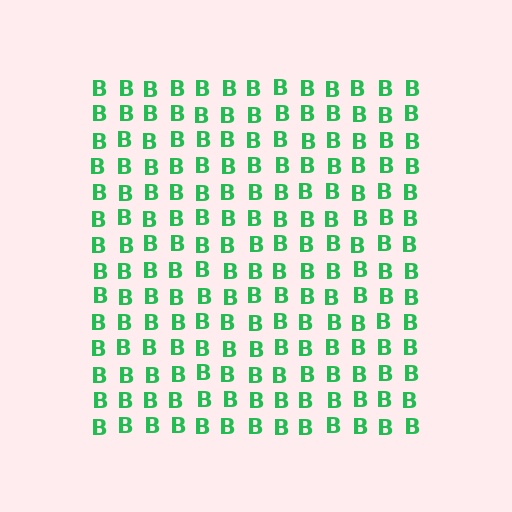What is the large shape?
The large shape is a square.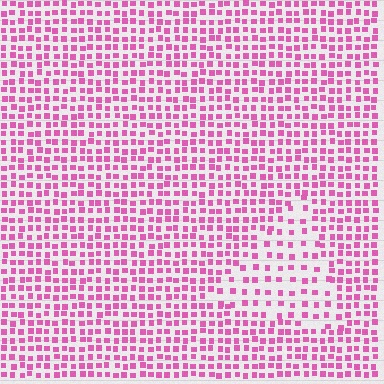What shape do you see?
I see a triangle.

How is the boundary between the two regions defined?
The boundary is defined by a change in element density (approximately 1.9x ratio). All elements are the same color, size, and shape.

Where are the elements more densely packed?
The elements are more densely packed outside the triangle boundary.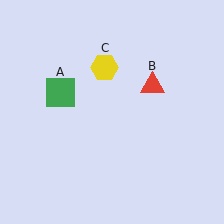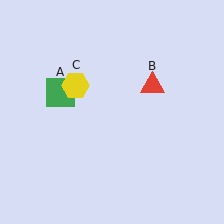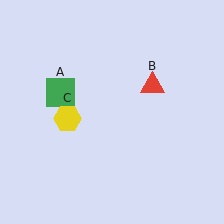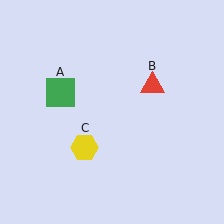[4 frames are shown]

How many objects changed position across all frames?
1 object changed position: yellow hexagon (object C).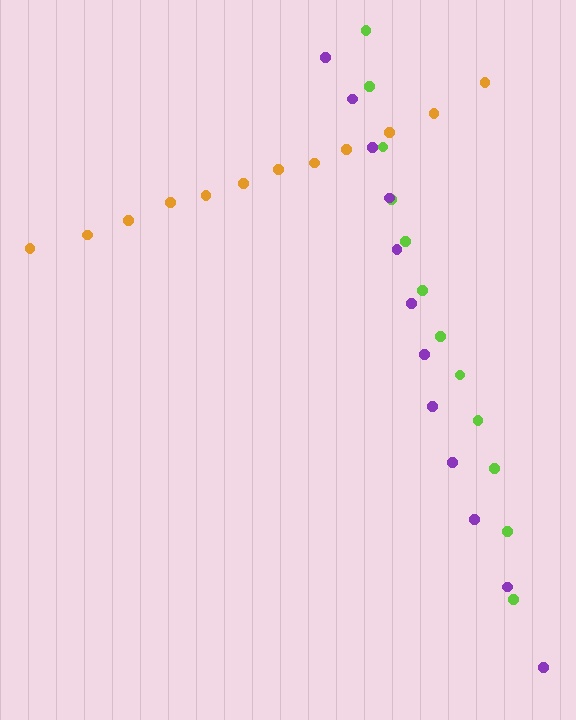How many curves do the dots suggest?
There are 3 distinct paths.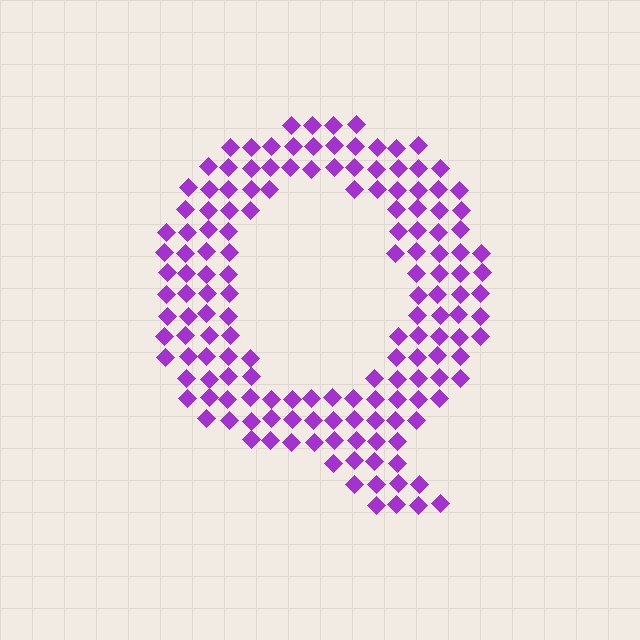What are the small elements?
The small elements are diamonds.